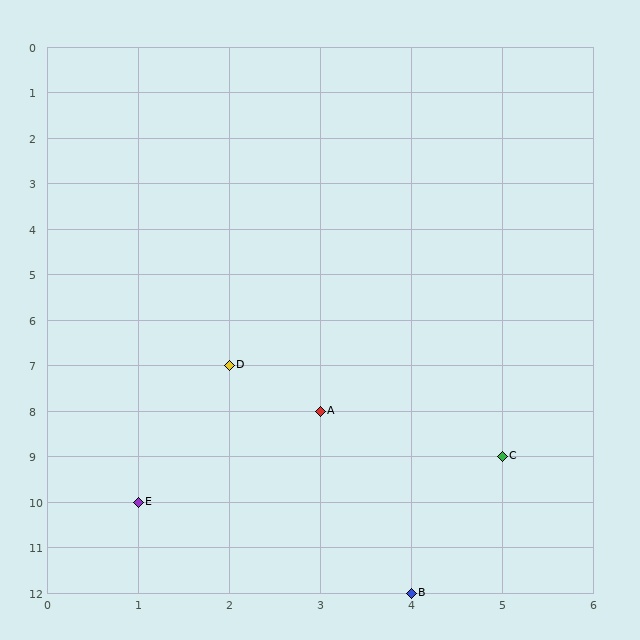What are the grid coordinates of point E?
Point E is at grid coordinates (1, 10).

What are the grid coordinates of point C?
Point C is at grid coordinates (5, 9).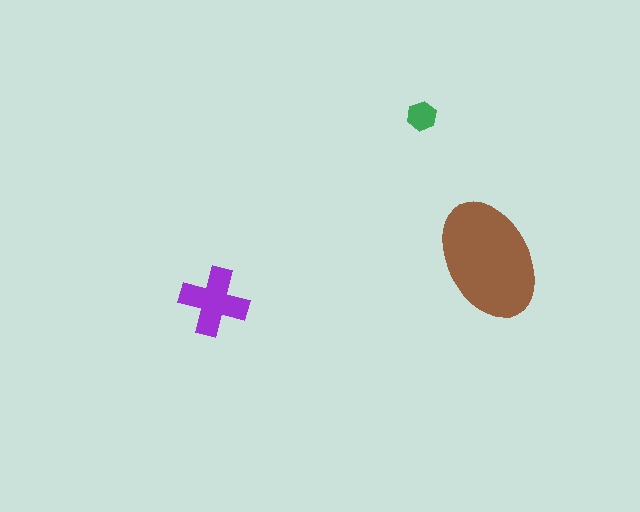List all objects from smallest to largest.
The green hexagon, the purple cross, the brown ellipse.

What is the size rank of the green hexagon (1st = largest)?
3rd.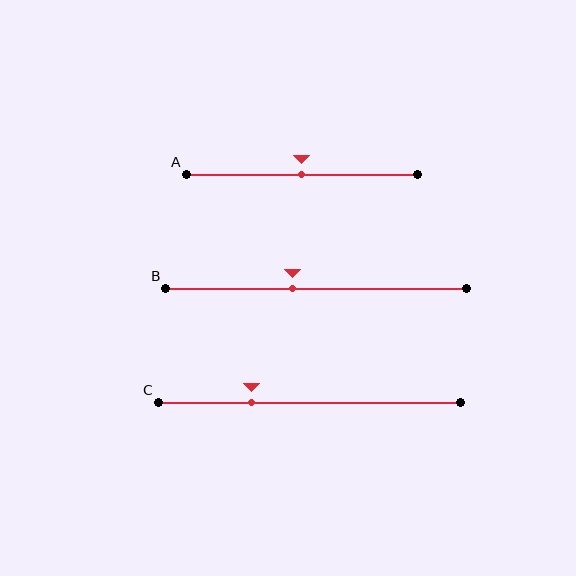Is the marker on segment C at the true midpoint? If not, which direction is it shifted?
No, the marker on segment C is shifted to the left by about 19% of the segment length.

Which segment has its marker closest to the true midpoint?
Segment A has its marker closest to the true midpoint.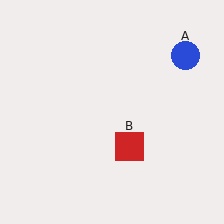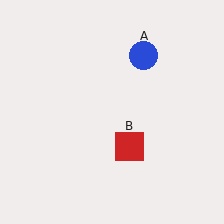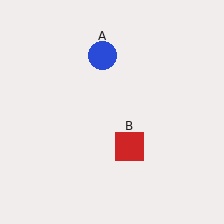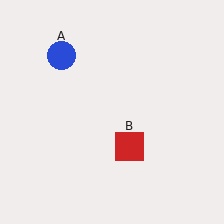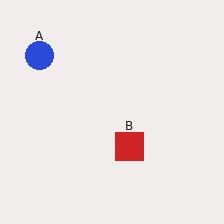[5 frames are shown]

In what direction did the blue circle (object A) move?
The blue circle (object A) moved left.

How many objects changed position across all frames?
1 object changed position: blue circle (object A).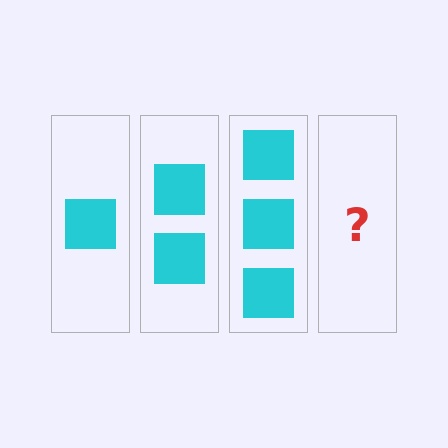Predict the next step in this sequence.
The next step is 4 squares.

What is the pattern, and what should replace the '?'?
The pattern is that each step adds one more square. The '?' should be 4 squares.